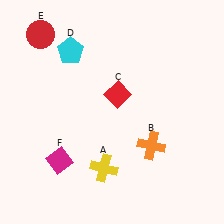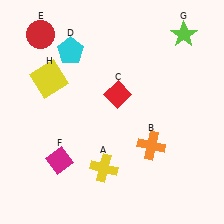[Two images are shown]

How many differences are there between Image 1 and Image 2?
There are 2 differences between the two images.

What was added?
A lime star (G), a yellow square (H) were added in Image 2.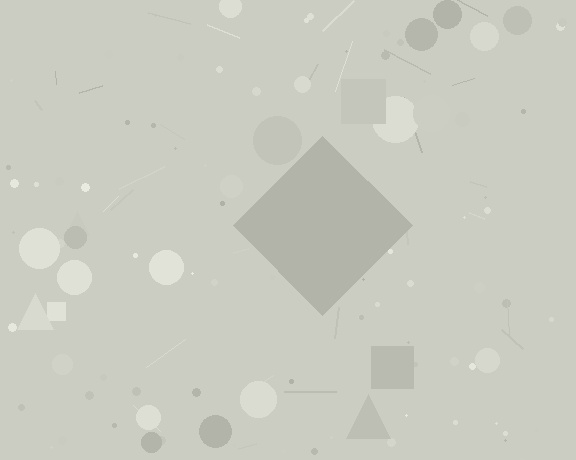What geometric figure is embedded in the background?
A diamond is embedded in the background.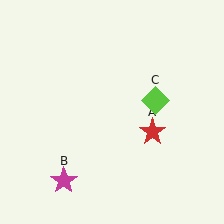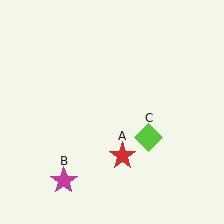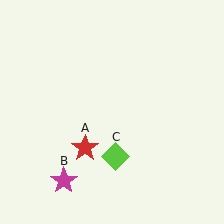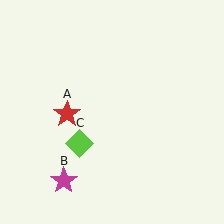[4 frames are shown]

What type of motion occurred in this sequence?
The red star (object A), lime diamond (object C) rotated clockwise around the center of the scene.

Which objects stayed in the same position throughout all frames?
Magenta star (object B) remained stationary.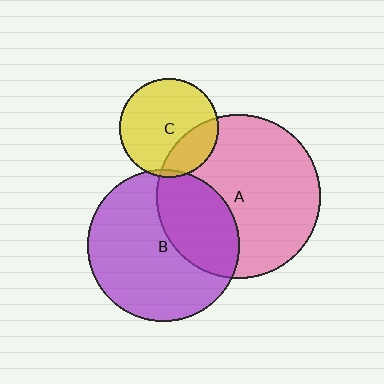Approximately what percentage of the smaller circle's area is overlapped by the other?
Approximately 35%.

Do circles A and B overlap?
Yes.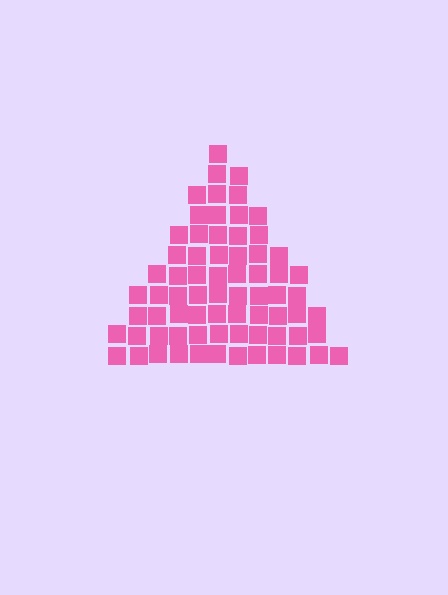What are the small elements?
The small elements are squares.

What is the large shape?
The large shape is a triangle.